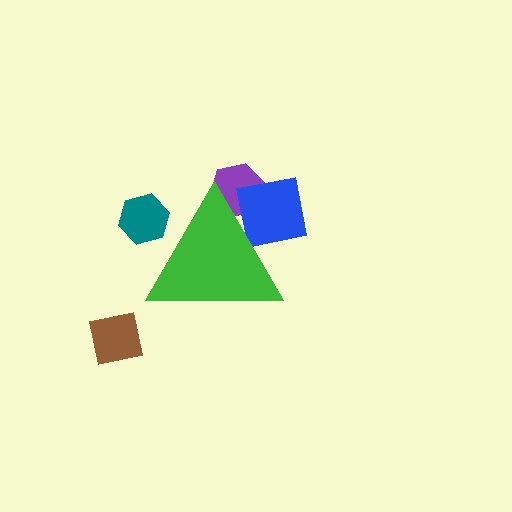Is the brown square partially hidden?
No, the brown square is fully visible.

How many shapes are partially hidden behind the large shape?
3 shapes are partially hidden.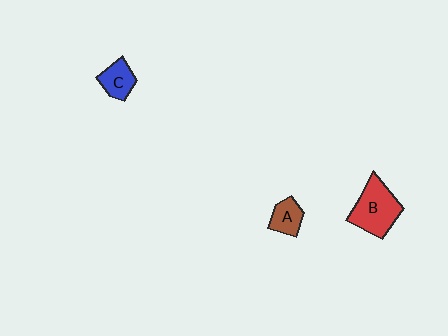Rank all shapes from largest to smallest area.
From largest to smallest: B (red), C (blue), A (brown).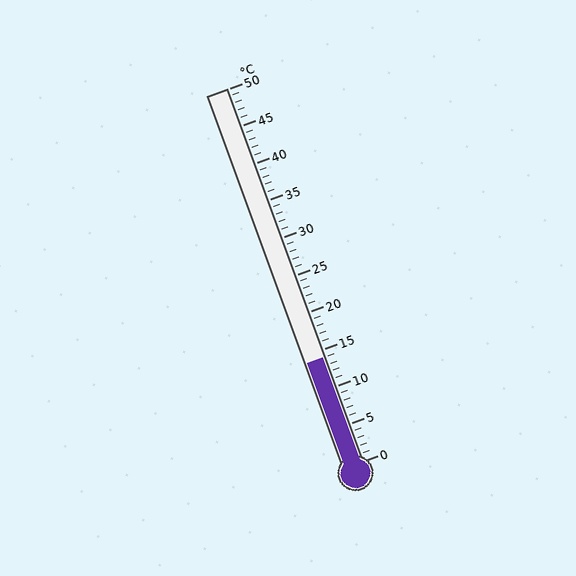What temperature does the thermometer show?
The thermometer shows approximately 14°C.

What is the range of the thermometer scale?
The thermometer scale ranges from 0°C to 50°C.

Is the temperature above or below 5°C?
The temperature is above 5°C.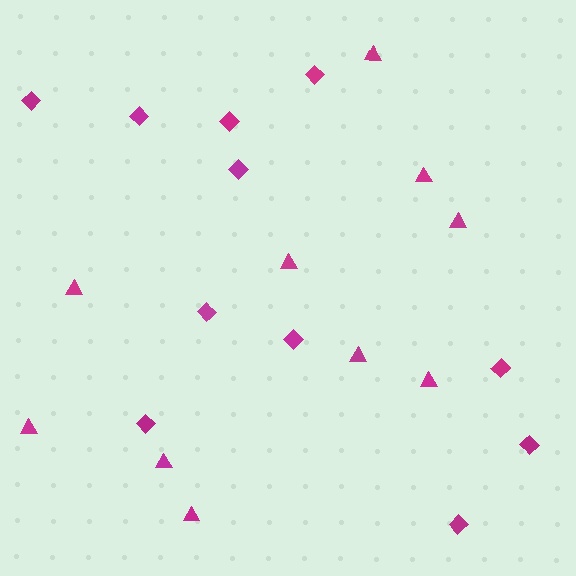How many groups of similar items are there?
There are 2 groups: one group of triangles (10) and one group of diamonds (11).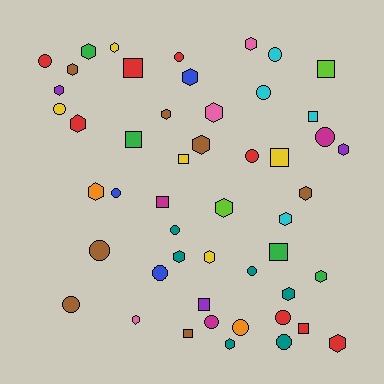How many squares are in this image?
There are 11 squares.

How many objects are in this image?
There are 50 objects.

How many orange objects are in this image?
There are 2 orange objects.